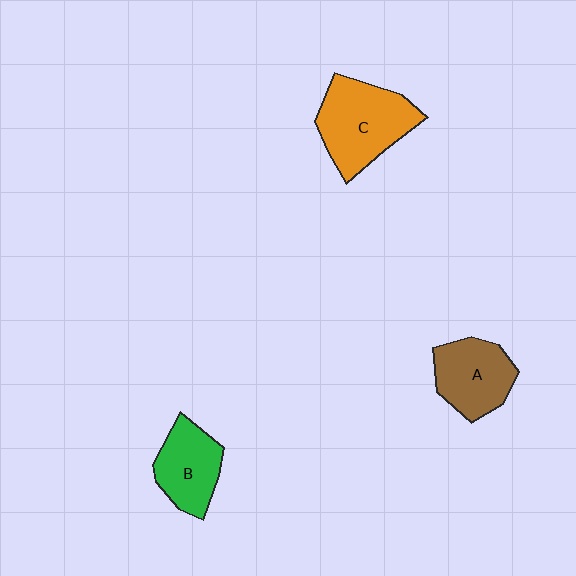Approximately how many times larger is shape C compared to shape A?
Approximately 1.3 times.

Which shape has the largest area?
Shape C (orange).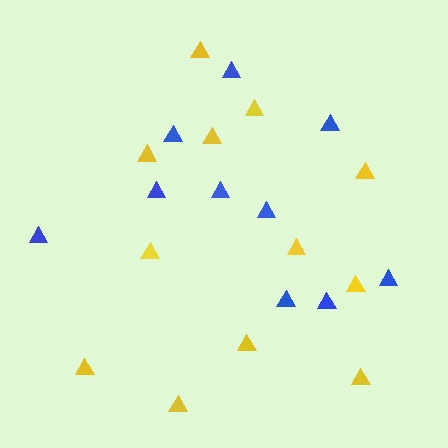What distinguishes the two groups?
There are 2 groups: one group of yellow triangles (12) and one group of blue triangles (10).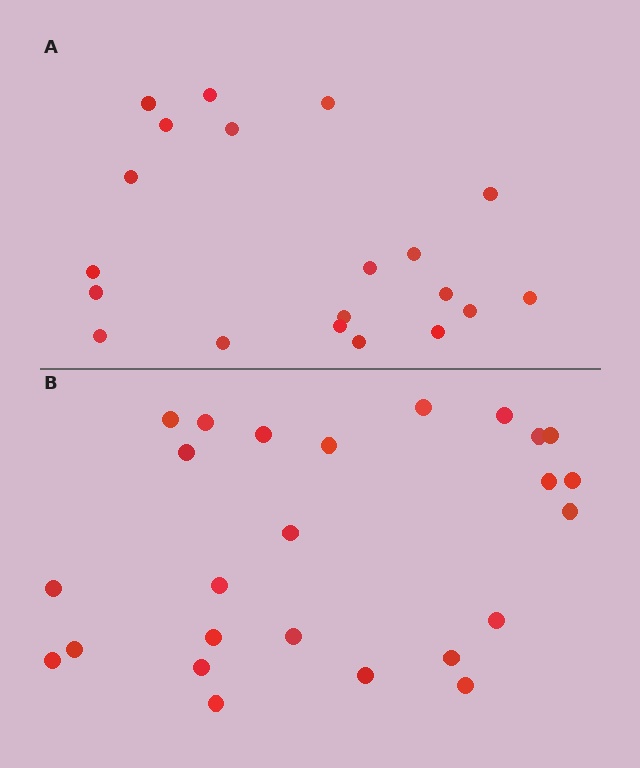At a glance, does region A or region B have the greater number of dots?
Region B (the bottom region) has more dots.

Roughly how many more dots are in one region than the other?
Region B has about 5 more dots than region A.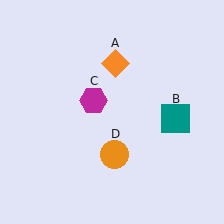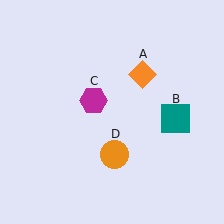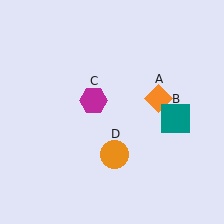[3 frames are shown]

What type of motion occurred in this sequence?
The orange diamond (object A) rotated clockwise around the center of the scene.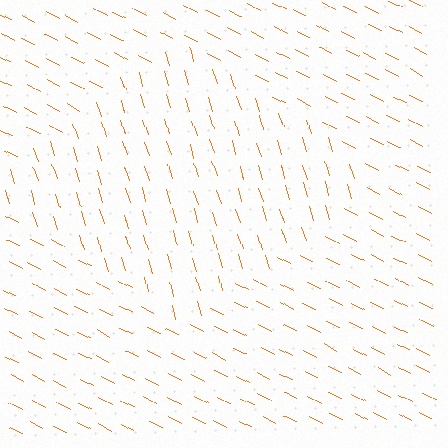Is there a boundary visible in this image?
Yes, there is a texture boundary formed by a change in line orientation.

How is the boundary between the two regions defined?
The boundary is defined purely by a change in line orientation (approximately 45 degrees difference). All lines are the same color and thickness.